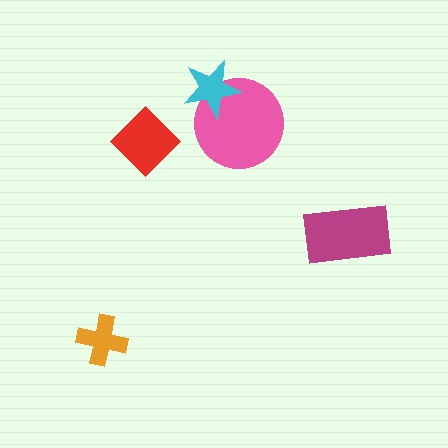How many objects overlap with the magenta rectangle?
0 objects overlap with the magenta rectangle.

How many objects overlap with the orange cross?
0 objects overlap with the orange cross.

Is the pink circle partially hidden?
Yes, it is partially covered by another shape.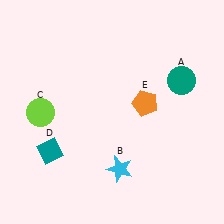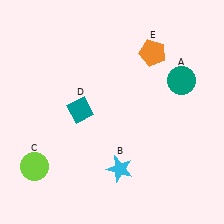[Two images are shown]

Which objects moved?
The objects that moved are: the lime circle (C), the teal diamond (D), the orange pentagon (E).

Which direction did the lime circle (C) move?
The lime circle (C) moved down.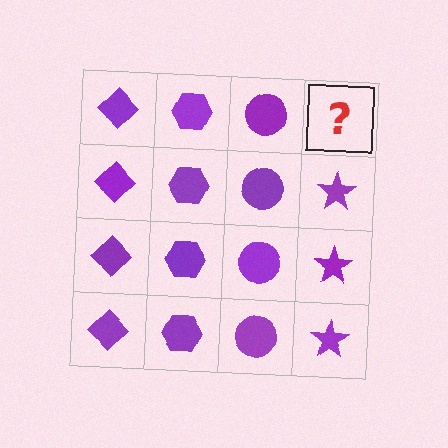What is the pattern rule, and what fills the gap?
The rule is that each column has a consistent shape. The gap should be filled with a purple star.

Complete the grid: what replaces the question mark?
The question mark should be replaced with a purple star.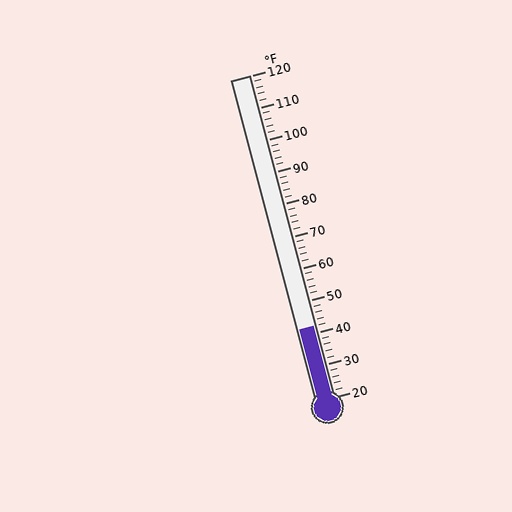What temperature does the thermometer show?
The thermometer shows approximately 42°F.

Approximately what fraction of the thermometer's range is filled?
The thermometer is filled to approximately 20% of its range.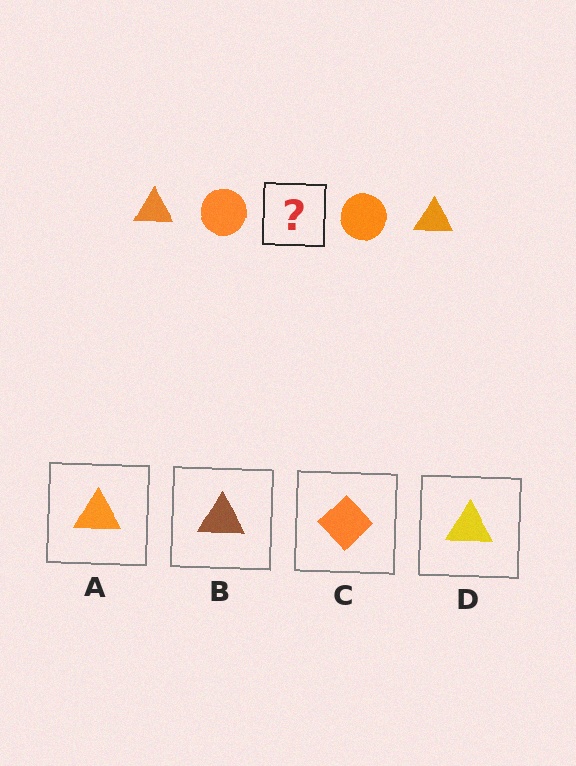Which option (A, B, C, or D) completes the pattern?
A.